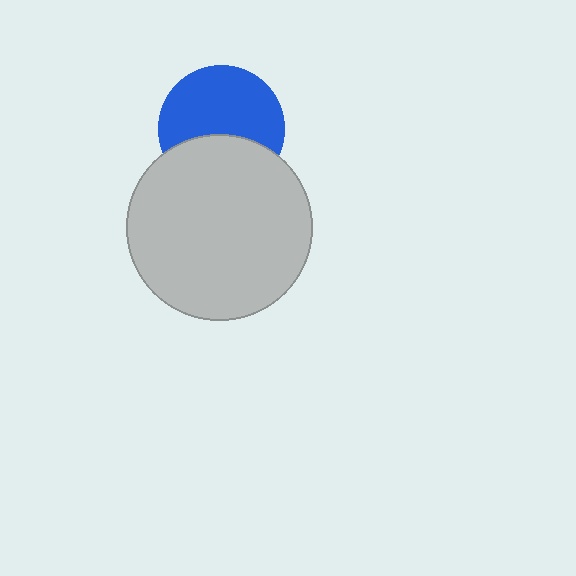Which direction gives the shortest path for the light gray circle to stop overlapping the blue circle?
Moving down gives the shortest separation.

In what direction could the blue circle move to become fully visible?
The blue circle could move up. That would shift it out from behind the light gray circle entirely.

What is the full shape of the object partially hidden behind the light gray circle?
The partially hidden object is a blue circle.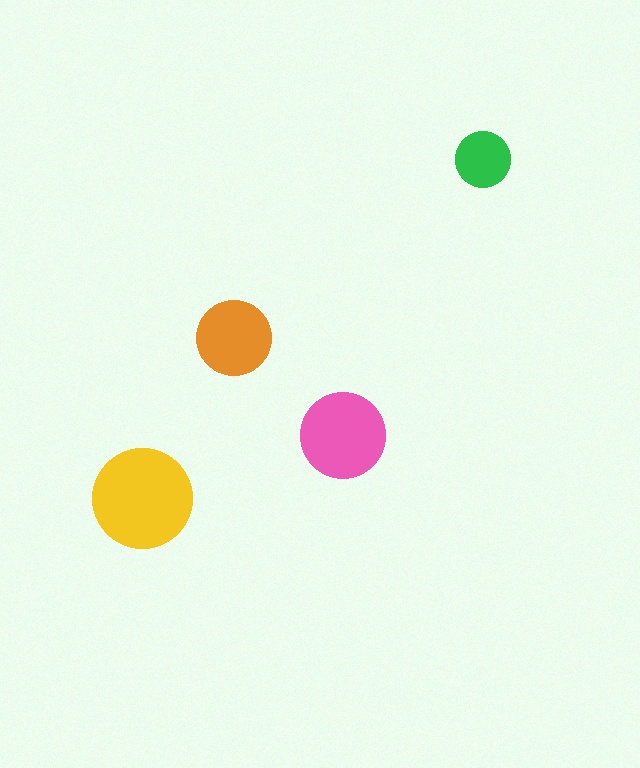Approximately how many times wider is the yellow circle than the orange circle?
About 1.5 times wider.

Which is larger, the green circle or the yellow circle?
The yellow one.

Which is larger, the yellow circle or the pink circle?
The yellow one.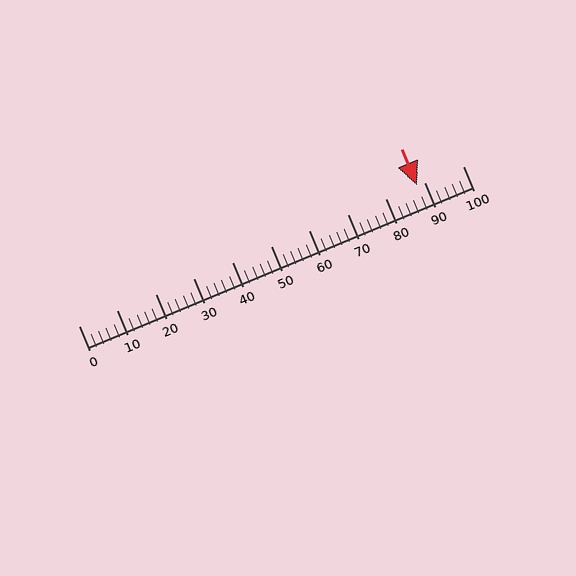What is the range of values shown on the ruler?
The ruler shows values from 0 to 100.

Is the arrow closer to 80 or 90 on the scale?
The arrow is closer to 90.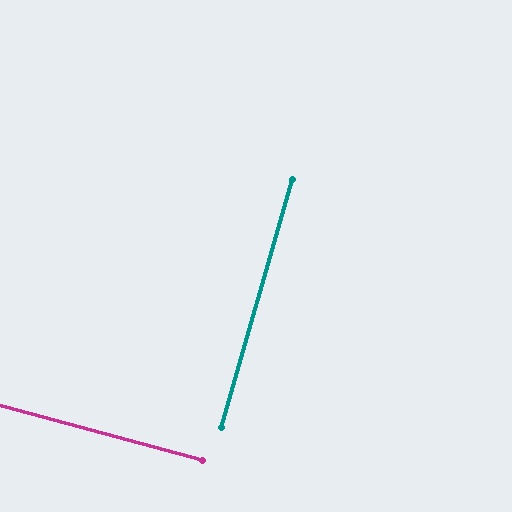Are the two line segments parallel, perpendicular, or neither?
Perpendicular — they meet at approximately 89°.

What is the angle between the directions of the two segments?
Approximately 89 degrees.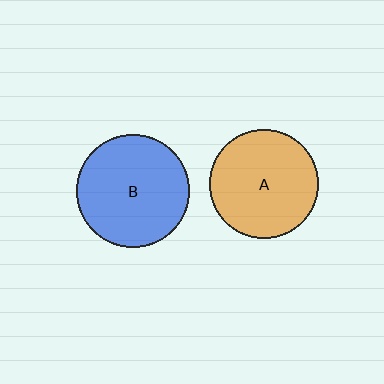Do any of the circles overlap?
No, none of the circles overlap.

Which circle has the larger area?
Circle B (blue).